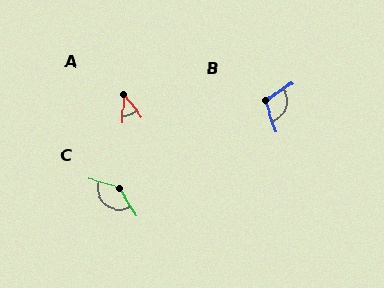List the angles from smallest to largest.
A (42°), B (107°), C (136°).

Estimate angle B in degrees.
Approximately 107 degrees.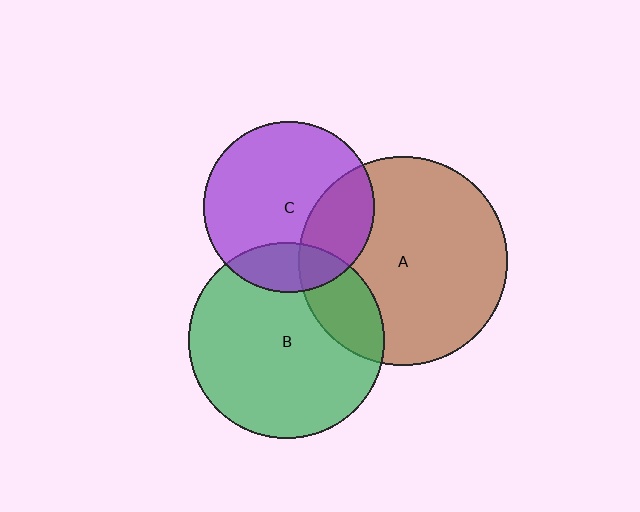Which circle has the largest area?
Circle A (brown).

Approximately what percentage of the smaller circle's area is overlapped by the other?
Approximately 25%.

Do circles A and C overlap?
Yes.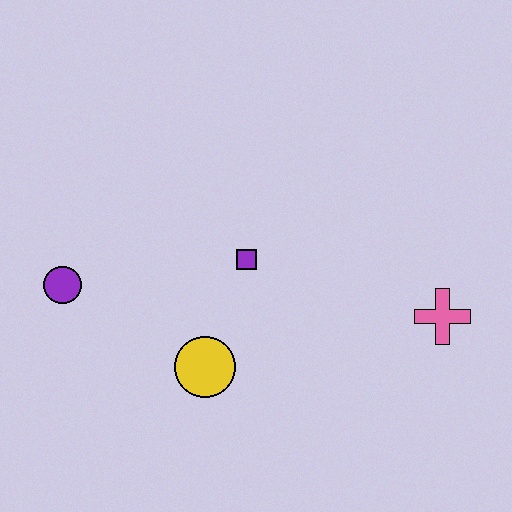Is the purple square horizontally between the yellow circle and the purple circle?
No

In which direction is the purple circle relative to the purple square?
The purple circle is to the left of the purple square.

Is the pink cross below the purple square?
Yes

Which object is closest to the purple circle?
The yellow circle is closest to the purple circle.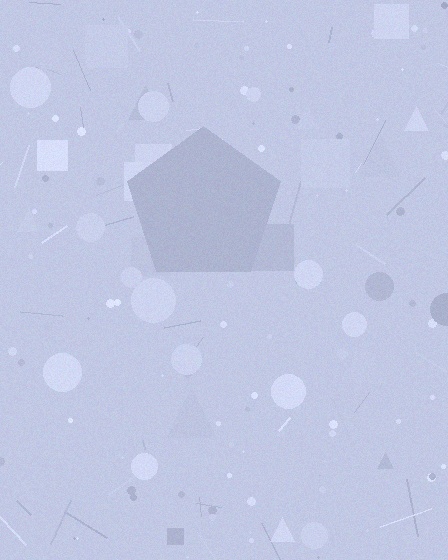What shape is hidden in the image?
A pentagon is hidden in the image.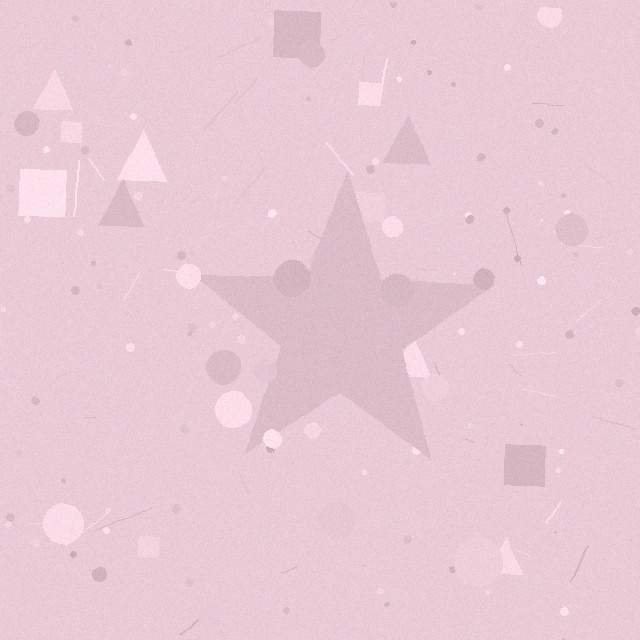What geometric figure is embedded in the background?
A star is embedded in the background.